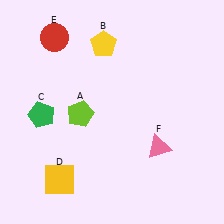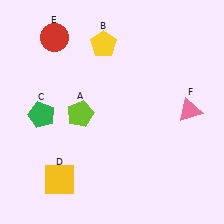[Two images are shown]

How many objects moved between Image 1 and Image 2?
1 object moved between the two images.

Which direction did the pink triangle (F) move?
The pink triangle (F) moved up.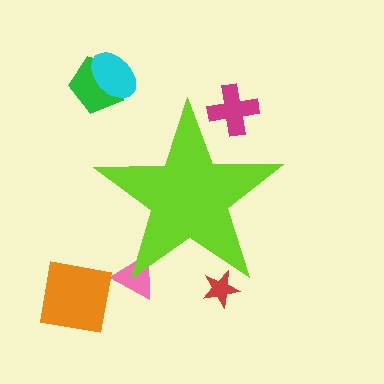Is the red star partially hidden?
Yes, the red star is partially hidden behind the lime star.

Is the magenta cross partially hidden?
Yes, the magenta cross is partially hidden behind the lime star.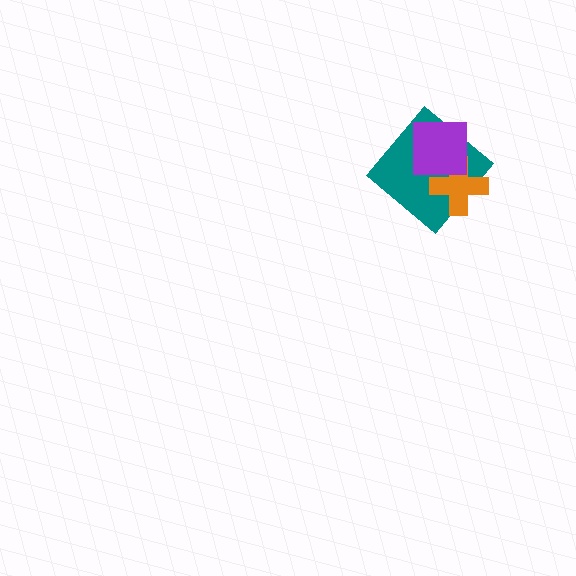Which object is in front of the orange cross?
The purple square is in front of the orange cross.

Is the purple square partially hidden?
No, no other shape covers it.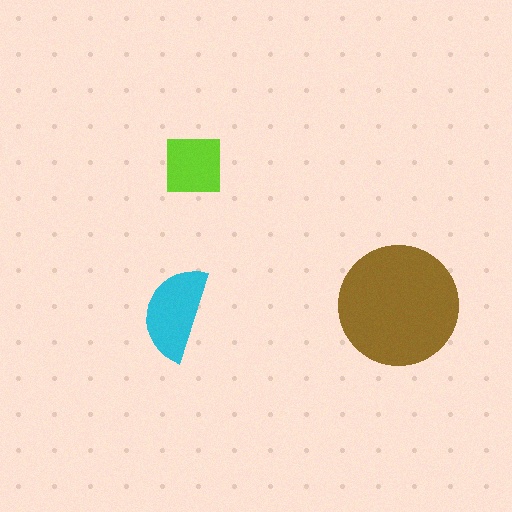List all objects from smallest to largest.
The lime square, the cyan semicircle, the brown circle.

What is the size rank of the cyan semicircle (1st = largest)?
2nd.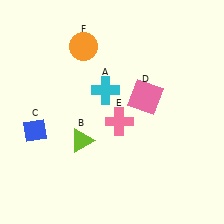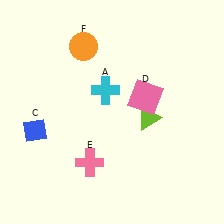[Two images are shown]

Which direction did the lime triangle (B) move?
The lime triangle (B) moved right.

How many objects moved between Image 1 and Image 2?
2 objects moved between the two images.